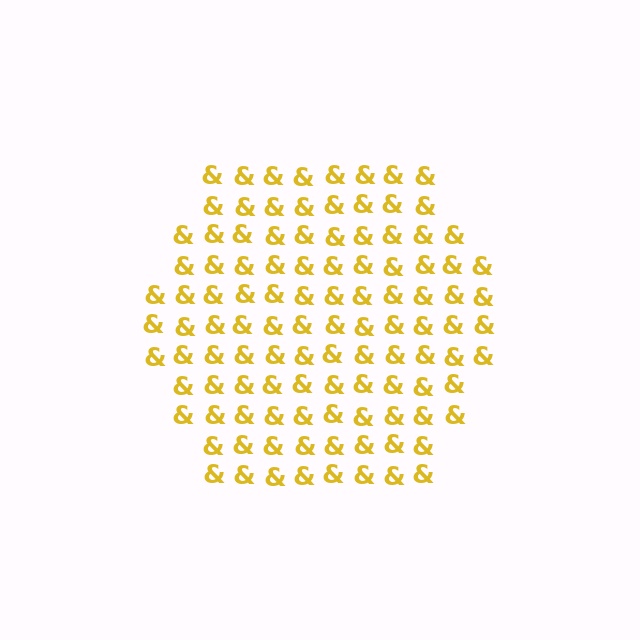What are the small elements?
The small elements are ampersands.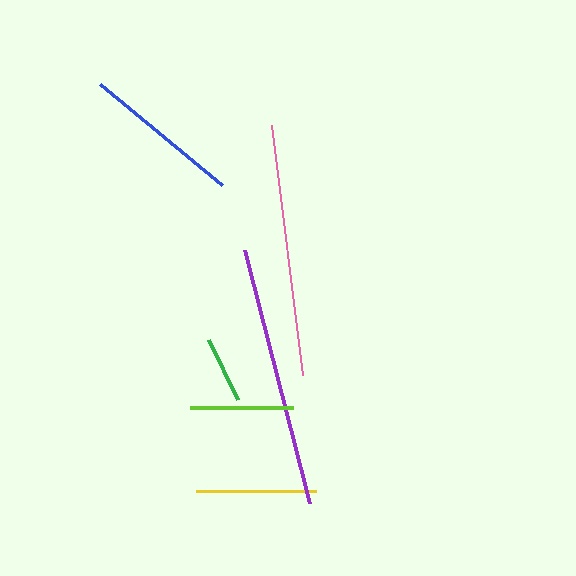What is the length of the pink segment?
The pink segment is approximately 252 pixels long.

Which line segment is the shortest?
The green line is the shortest at approximately 66 pixels.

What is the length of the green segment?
The green segment is approximately 66 pixels long.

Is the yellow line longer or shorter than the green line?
The yellow line is longer than the green line.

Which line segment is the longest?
The purple line is the longest at approximately 260 pixels.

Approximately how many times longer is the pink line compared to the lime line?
The pink line is approximately 2.4 times the length of the lime line.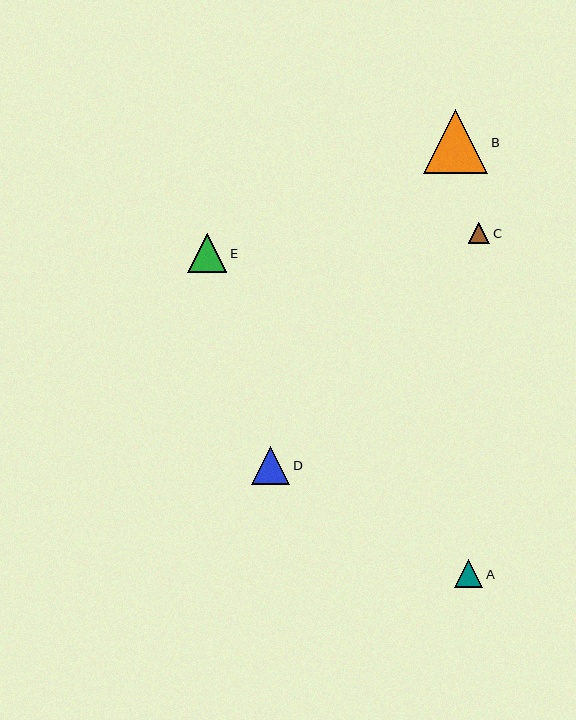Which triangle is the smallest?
Triangle C is the smallest with a size of approximately 21 pixels.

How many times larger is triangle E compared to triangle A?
Triangle E is approximately 1.4 times the size of triangle A.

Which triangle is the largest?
Triangle B is the largest with a size of approximately 64 pixels.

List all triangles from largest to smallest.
From largest to smallest: B, E, D, A, C.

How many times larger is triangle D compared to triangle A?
Triangle D is approximately 1.3 times the size of triangle A.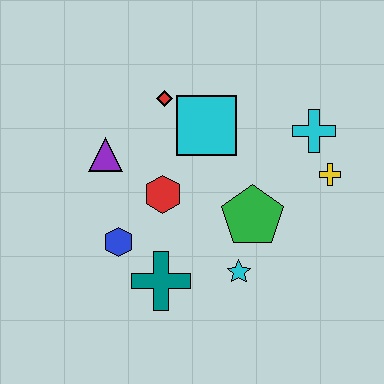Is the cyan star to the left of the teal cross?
No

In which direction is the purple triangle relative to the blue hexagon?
The purple triangle is above the blue hexagon.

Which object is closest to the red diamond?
The cyan square is closest to the red diamond.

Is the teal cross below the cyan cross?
Yes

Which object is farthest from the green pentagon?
The purple triangle is farthest from the green pentagon.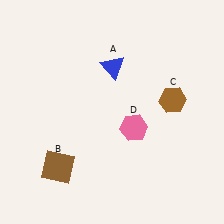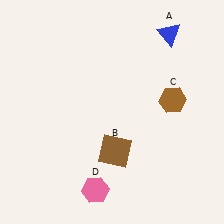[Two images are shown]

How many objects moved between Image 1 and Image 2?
3 objects moved between the two images.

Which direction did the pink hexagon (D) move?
The pink hexagon (D) moved down.